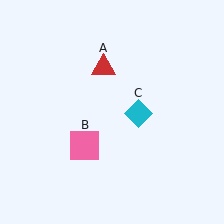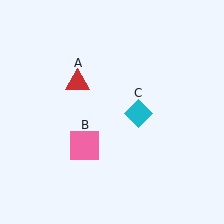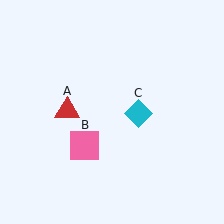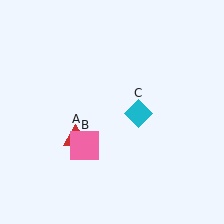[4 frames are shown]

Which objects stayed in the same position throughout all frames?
Pink square (object B) and cyan diamond (object C) remained stationary.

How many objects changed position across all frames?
1 object changed position: red triangle (object A).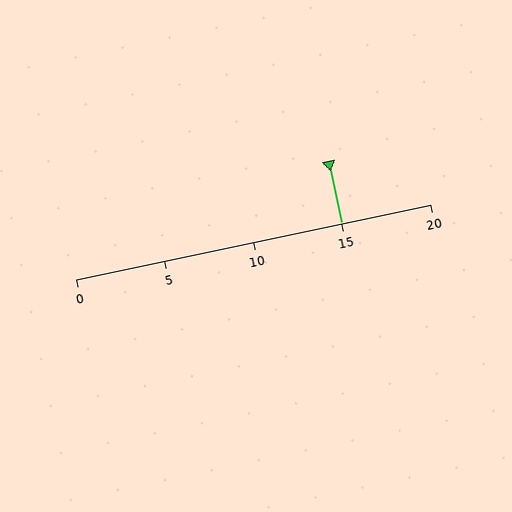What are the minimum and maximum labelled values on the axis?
The axis runs from 0 to 20.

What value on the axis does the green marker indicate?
The marker indicates approximately 15.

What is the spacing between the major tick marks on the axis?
The major ticks are spaced 5 apart.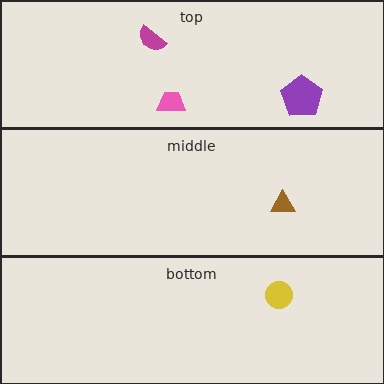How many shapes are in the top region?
3.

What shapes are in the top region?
The pink trapezoid, the purple pentagon, the magenta semicircle.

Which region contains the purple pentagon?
The top region.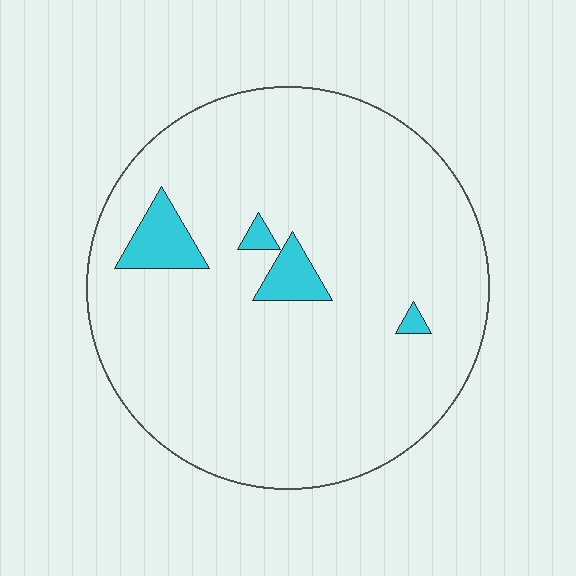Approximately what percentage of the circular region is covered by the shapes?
Approximately 5%.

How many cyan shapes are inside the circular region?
4.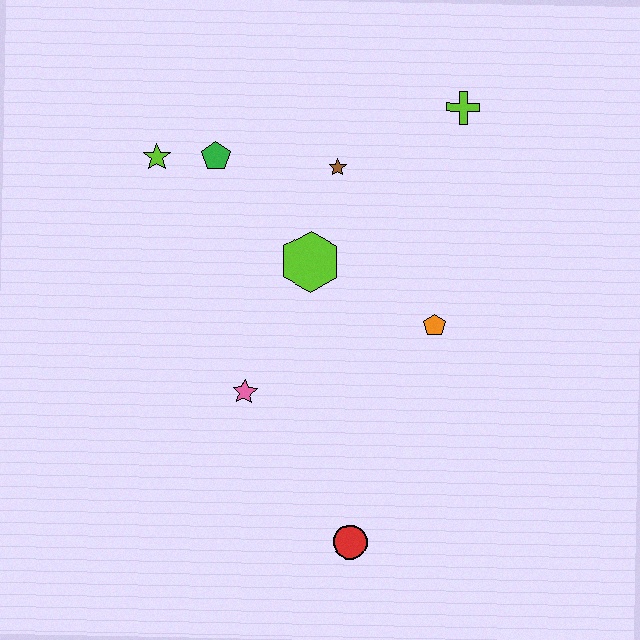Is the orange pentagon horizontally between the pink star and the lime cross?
Yes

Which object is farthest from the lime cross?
The red circle is farthest from the lime cross.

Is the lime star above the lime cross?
No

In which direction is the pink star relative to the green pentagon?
The pink star is below the green pentagon.